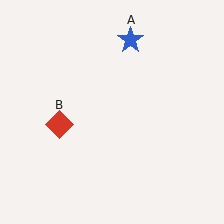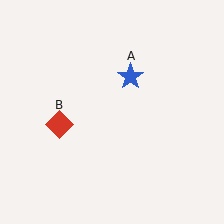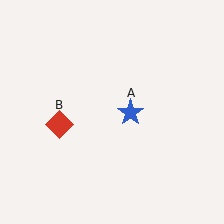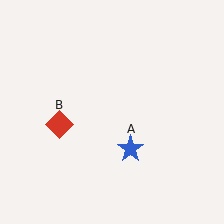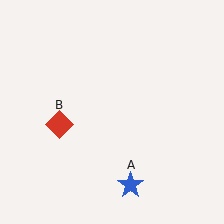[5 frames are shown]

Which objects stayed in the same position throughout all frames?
Red diamond (object B) remained stationary.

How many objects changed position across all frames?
1 object changed position: blue star (object A).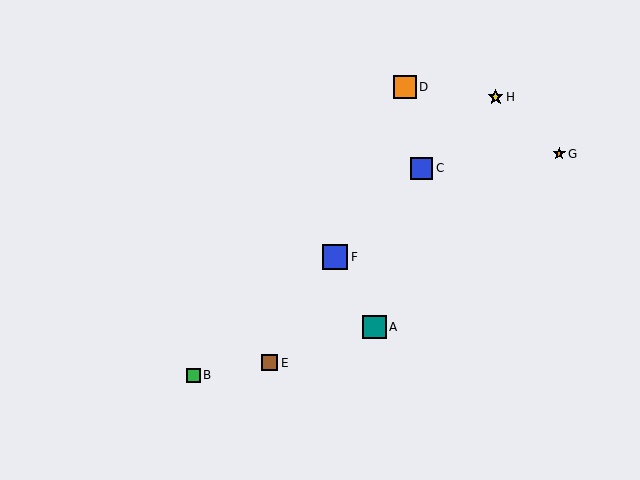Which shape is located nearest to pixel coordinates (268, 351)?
The brown square (labeled E) at (270, 363) is nearest to that location.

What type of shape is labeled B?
Shape B is a green square.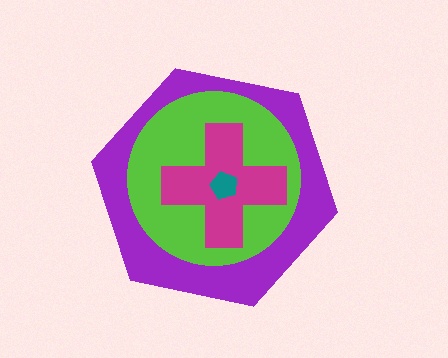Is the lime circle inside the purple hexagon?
Yes.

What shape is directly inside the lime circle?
The magenta cross.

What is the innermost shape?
The teal pentagon.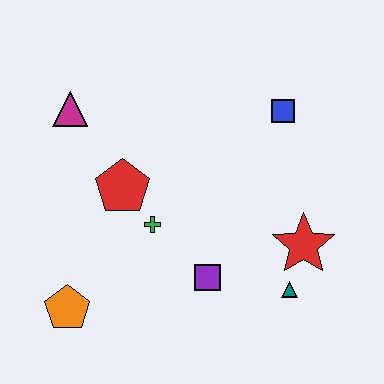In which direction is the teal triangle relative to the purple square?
The teal triangle is to the right of the purple square.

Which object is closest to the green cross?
The red pentagon is closest to the green cross.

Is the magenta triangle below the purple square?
No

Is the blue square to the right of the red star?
No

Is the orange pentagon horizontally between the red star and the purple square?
No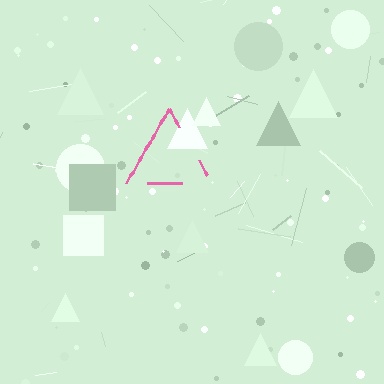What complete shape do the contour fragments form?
The contour fragments form a triangle.